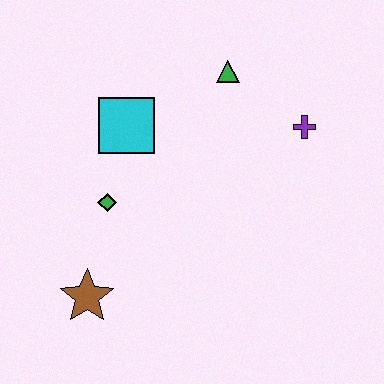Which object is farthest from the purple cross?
The brown star is farthest from the purple cross.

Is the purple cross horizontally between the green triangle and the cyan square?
No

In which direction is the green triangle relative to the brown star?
The green triangle is above the brown star.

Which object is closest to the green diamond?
The cyan square is closest to the green diamond.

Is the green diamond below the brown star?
No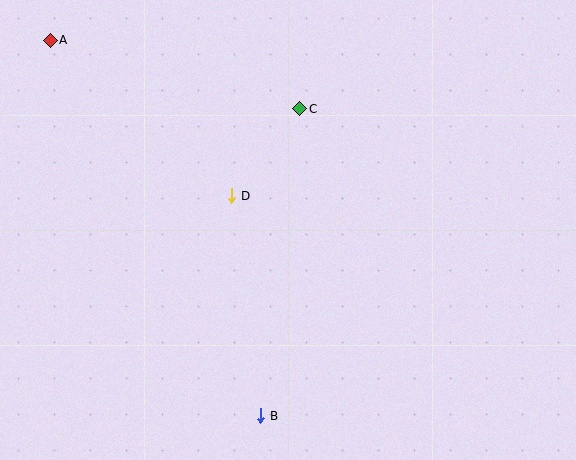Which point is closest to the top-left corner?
Point A is closest to the top-left corner.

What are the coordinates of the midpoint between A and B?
The midpoint between A and B is at (156, 228).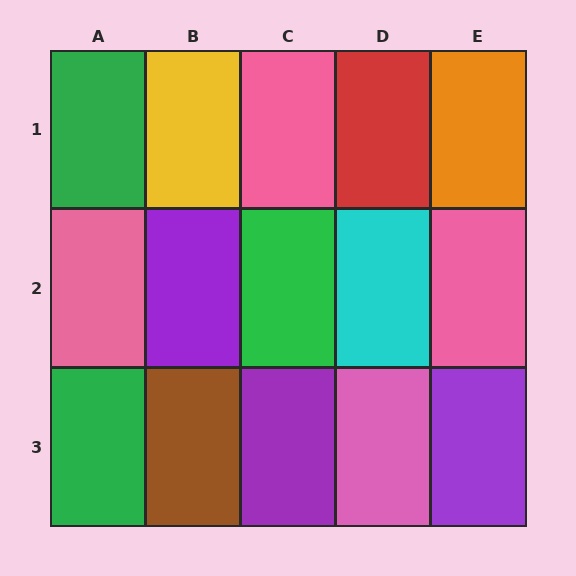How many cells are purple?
3 cells are purple.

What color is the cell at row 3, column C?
Purple.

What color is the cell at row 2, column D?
Cyan.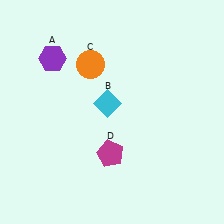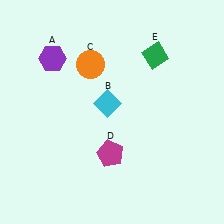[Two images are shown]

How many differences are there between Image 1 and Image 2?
There is 1 difference between the two images.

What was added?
A green diamond (E) was added in Image 2.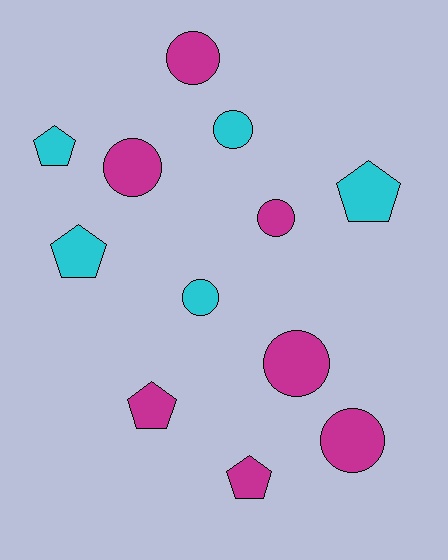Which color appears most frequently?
Magenta, with 7 objects.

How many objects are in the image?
There are 12 objects.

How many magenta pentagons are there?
There are 2 magenta pentagons.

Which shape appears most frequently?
Circle, with 7 objects.